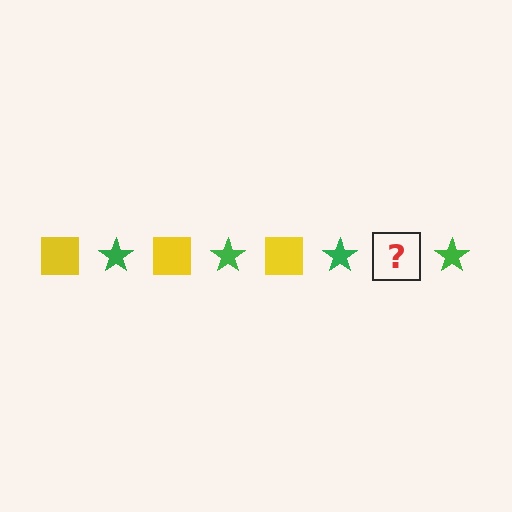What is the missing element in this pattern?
The missing element is a yellow square.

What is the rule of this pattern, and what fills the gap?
The rule is that the pattern alternates between yellow square and green star. The gap should be filled with a yellow square.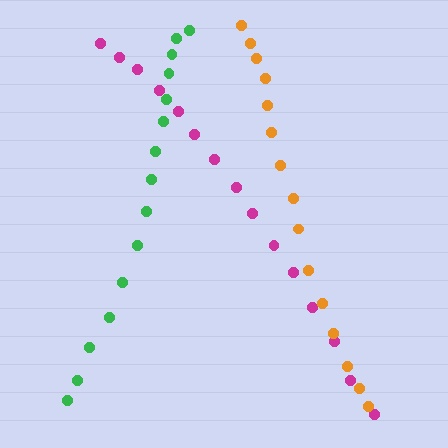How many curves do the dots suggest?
There are 3 distinct paths.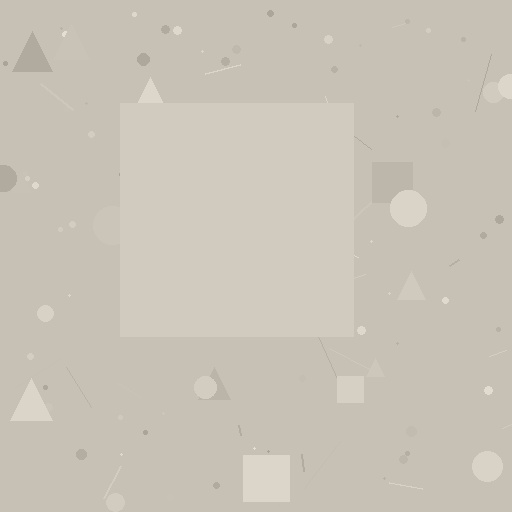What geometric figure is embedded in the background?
A square is embedded in the background.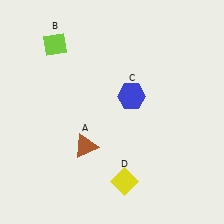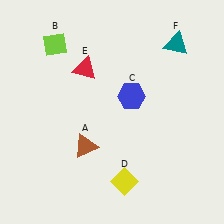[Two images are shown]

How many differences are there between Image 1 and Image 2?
There are 2 differences between the two images.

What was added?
A red triangle (E), a teal triangle (F) were added in Image 2.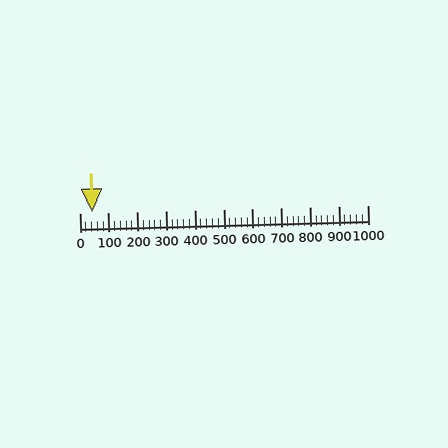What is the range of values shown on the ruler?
The ruler shows values from 0 to 1000.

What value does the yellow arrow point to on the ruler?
The yellow arrow points to approximately 43.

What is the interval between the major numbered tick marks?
The major tick marks are spaced 100 units apart.